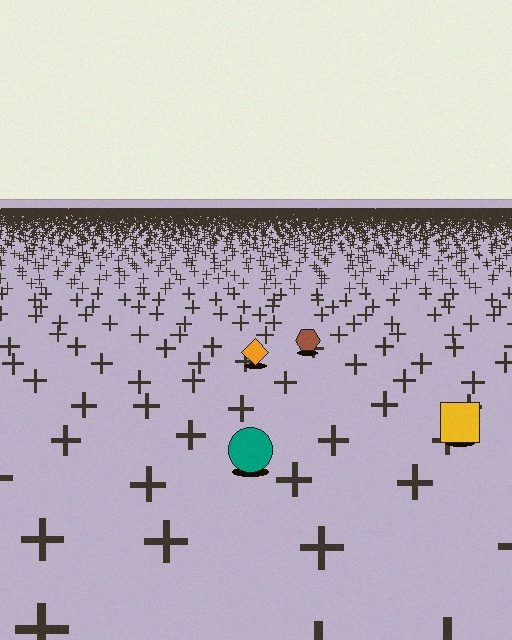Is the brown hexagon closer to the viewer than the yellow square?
No. The yellow square is closer — you can tell from the texture gradient: the ground texture is coarser near it.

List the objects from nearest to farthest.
From nearest to farthest: the teal circle, the yellow square, the orange diamond, the brown hexagon.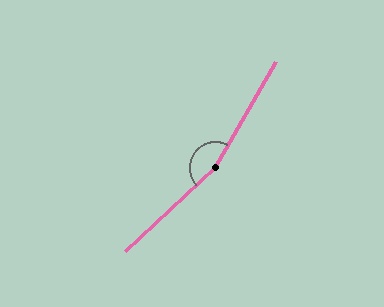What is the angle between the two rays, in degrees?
Approximately 163 degrees.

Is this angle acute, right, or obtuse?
It is obtuse.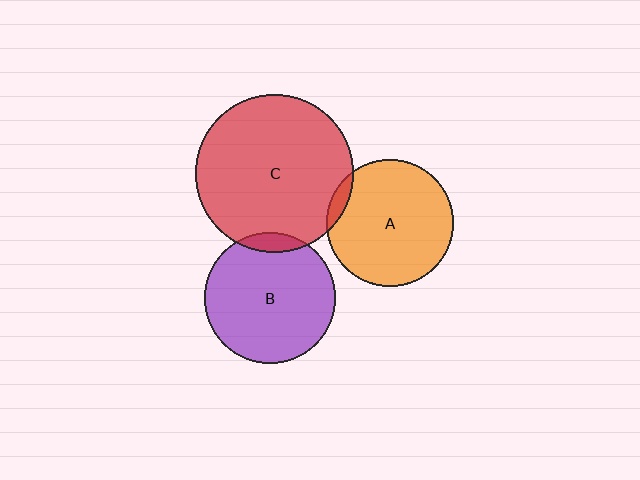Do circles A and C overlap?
Yes.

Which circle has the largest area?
Circle C (red).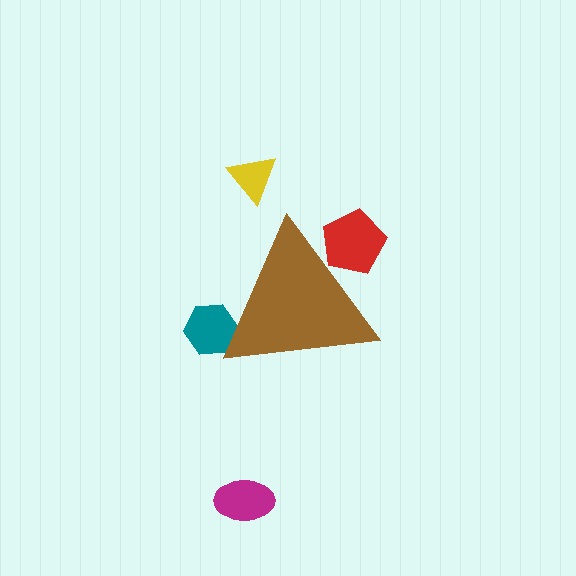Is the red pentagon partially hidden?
Yes, the red pentagon is partially hidden behind the brown triangle.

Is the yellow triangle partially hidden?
No, the yellow triangle is fully visible.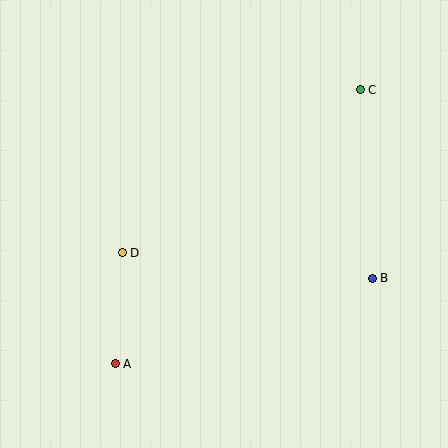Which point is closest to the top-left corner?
Point D is closest to the top-left corner.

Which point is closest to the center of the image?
Point D at (122, 253) is closest to the center.